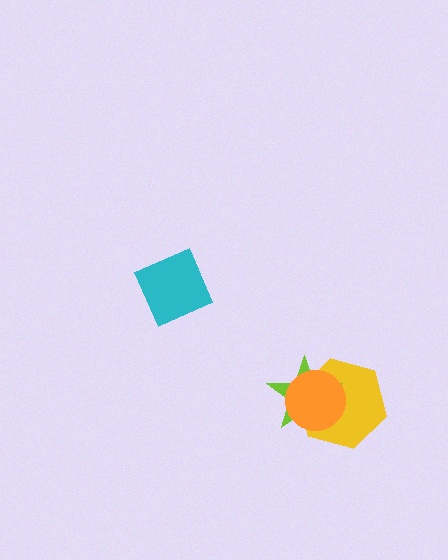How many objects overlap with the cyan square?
0 objects overlap with the cyan square.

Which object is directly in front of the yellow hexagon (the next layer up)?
The lime star is directly in front of the yellow hexagon.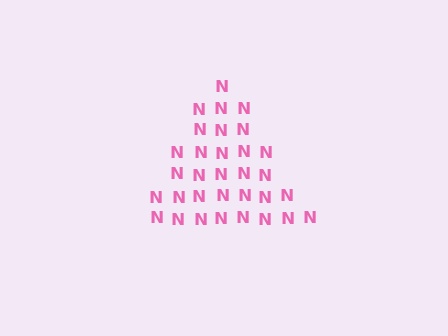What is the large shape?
The large shape is a triangle.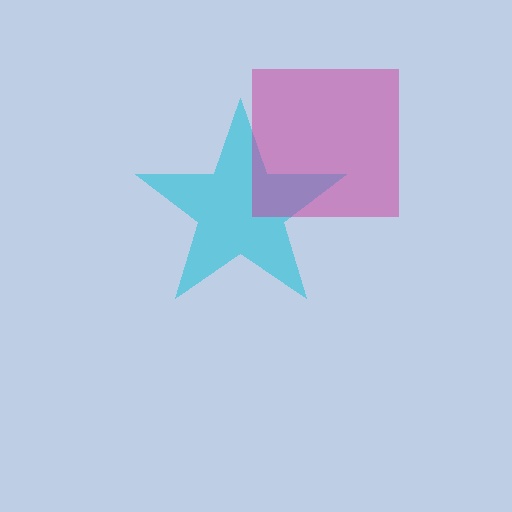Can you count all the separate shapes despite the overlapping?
Yes, there are 2 separate shapes.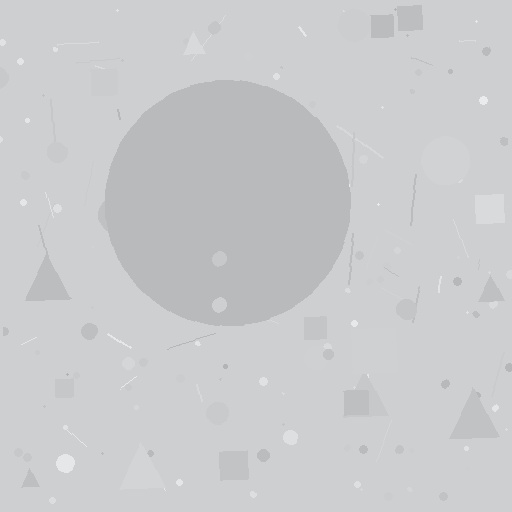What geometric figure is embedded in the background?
A circle is embedded in the background.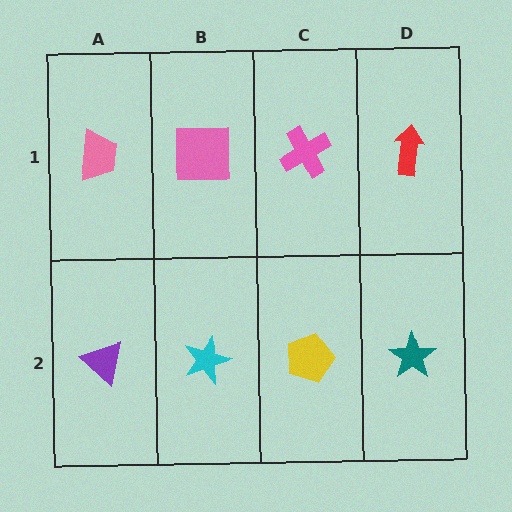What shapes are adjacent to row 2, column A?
A pink trapezoid (row 1, column A), a cyan star (row 2, column B).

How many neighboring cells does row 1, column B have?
3.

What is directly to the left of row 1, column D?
A pink cross.